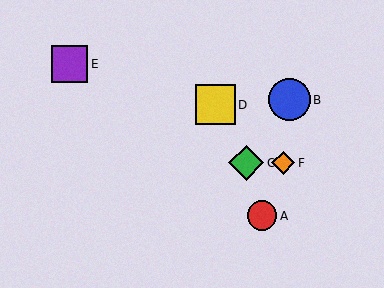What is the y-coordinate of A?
Object A is at y≈216.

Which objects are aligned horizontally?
Objects C, F are aligned horizontally.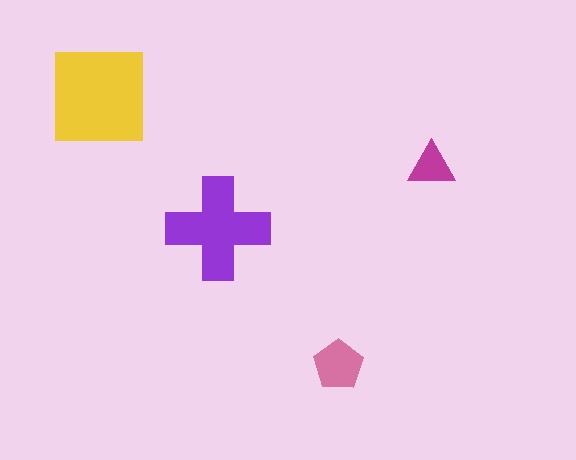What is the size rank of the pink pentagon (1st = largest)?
3rd.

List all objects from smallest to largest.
The magenta triangle, the pink pentagon, the purple cross, the yellow square.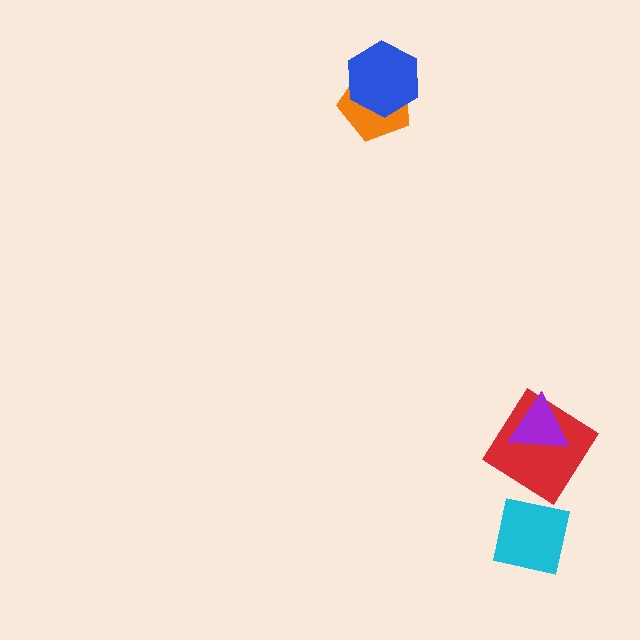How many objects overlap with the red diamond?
1 object overlaps with the red diamond.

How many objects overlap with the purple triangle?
1 object overlaps with the purple triangle.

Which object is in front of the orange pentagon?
The blue hexagon is in front of the orange pentagon.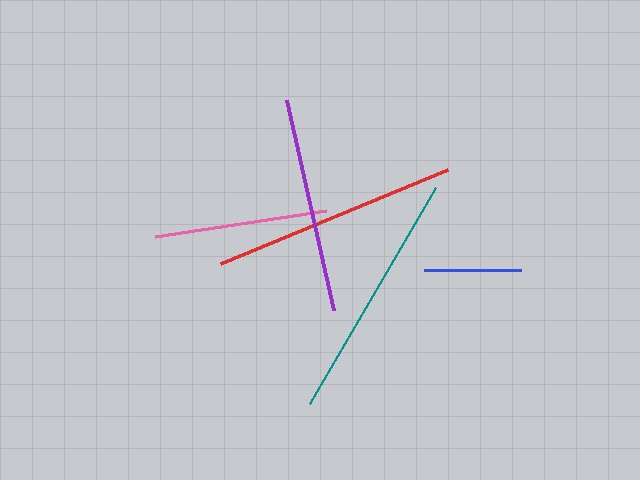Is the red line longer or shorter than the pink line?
The red line is longer than the pink line.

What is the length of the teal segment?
The teal segment is approximately 251 pixels long.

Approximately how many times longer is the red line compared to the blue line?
The red line is approximately 2.5 times the length of the blue line.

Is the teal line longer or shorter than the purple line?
The teal line is longer than the purple line.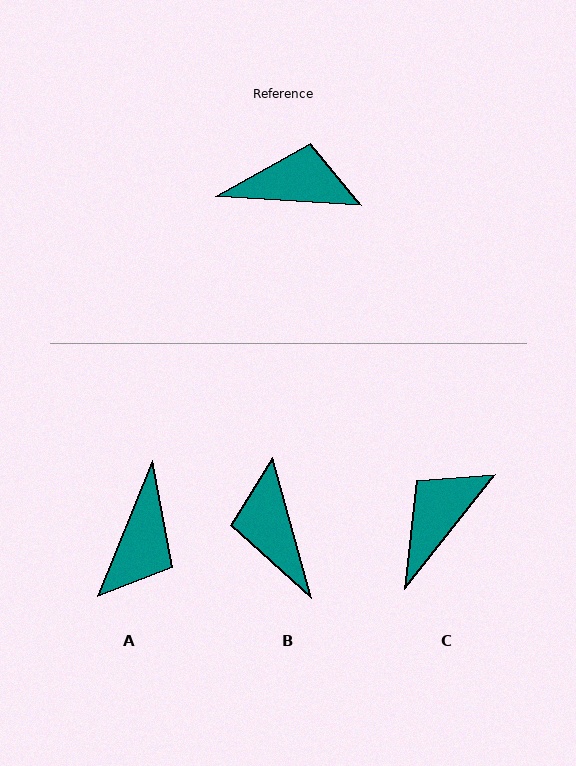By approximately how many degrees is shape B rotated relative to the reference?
Approximately 109 degrees counter-clockwise.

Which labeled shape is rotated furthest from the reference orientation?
B, about 109 degrees away.